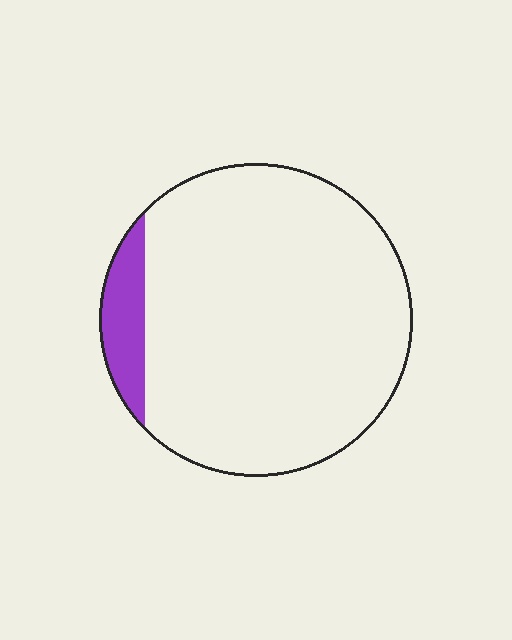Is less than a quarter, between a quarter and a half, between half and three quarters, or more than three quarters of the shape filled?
Less than a quarter.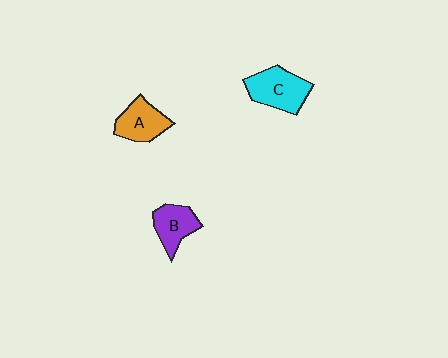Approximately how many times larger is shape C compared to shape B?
Approximately 1.3 times.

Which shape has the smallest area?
Shape B (purple).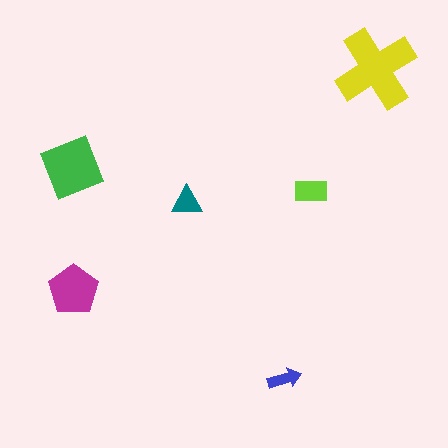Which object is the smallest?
The blue arrow.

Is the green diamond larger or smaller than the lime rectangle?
Larger.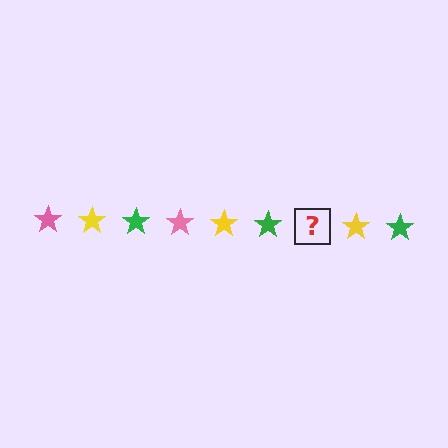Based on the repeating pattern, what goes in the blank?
The blank should be a pink star.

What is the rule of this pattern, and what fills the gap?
The rule is that the pattern cycles through pink, yellow, green stars. The gap should be filled with a pink star.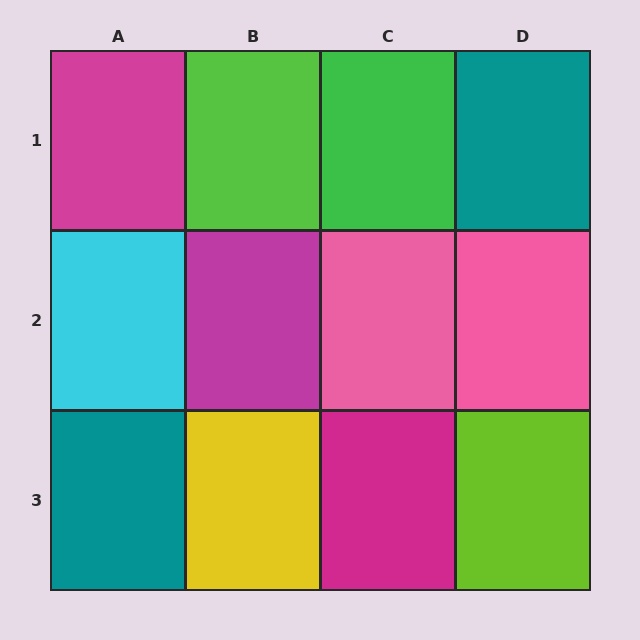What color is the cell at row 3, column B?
Yellow.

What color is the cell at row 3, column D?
Lime.